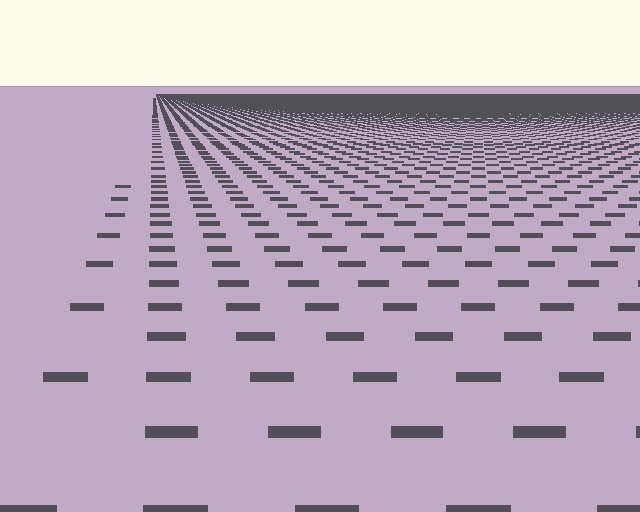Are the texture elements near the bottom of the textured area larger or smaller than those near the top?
Larger. Near the bottom, elements are closer to the viewer and appear at a bigger on-screen size.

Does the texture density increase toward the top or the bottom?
Density increases toward the top.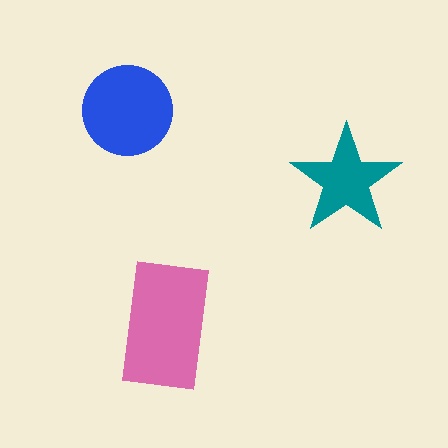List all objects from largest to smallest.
The pink rectangle, the blue circle, the teal star.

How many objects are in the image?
There are 3 objects in the image.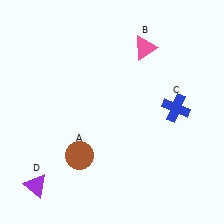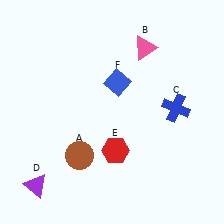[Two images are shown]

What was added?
A red hexagon (E), a blue diamond (F) were added in Image 2.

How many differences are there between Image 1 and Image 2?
There are 2 differences between the two images.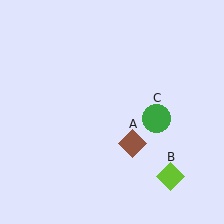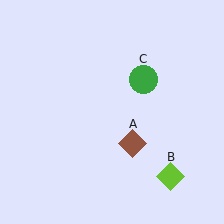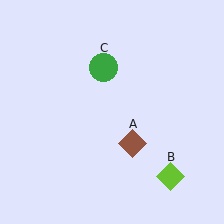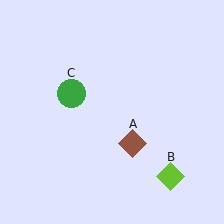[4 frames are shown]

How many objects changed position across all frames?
1 object changed position: green circle (object C).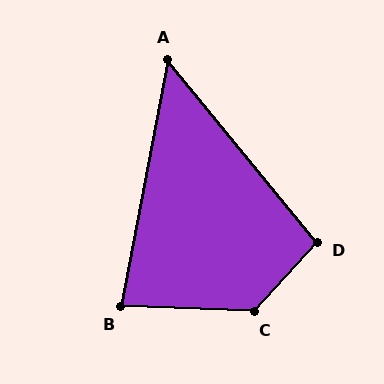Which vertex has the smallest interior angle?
A, at approximately 50 degrees.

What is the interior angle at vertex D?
Approximately 99 degrees (obtuse).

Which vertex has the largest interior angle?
C, at approximately 130 degrees.